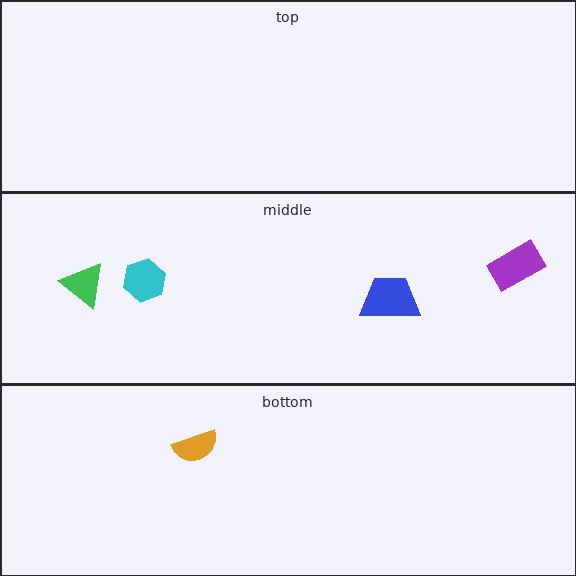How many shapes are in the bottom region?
1.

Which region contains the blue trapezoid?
The middle region.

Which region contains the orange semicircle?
The bottom region.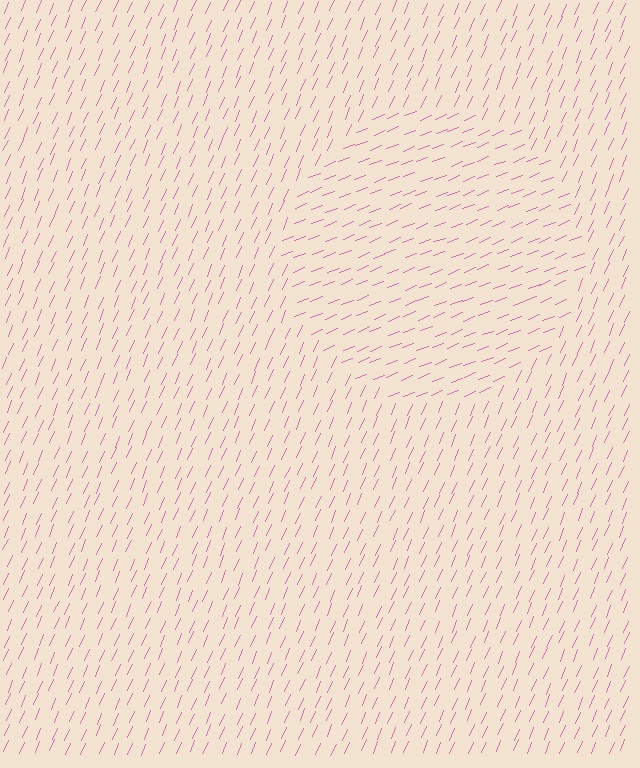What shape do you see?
I see a circle.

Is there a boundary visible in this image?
Yes, there is a texture boundary formed by a change in line orientation.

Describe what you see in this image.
The image is filled with small pink line segments. A circle region in the image has lines oriented differently from the surrounding lines, creating a visible texture boundary.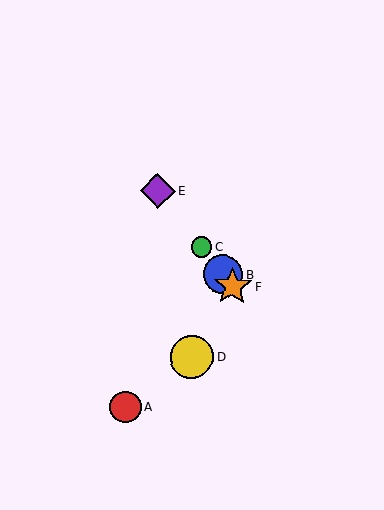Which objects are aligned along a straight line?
Objects B, C, E, F are aligned along a straight line.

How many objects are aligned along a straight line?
4 objects (B, C, E, F) are aligned along a straight line.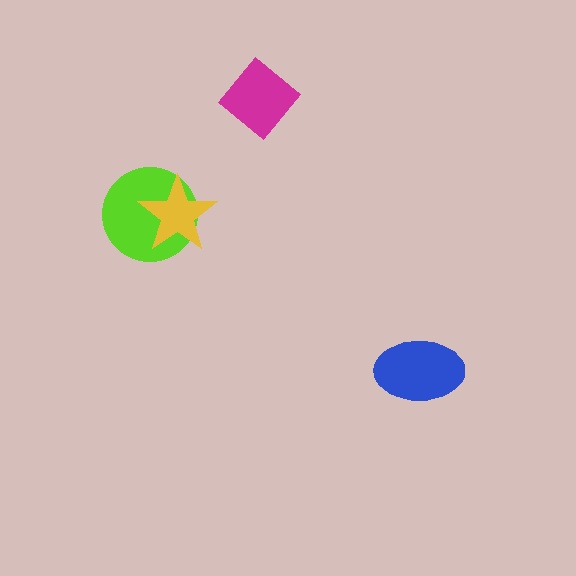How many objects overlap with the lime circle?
1 object overlaps with the lime circle.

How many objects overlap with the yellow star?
1 object overlaps with the yellow star.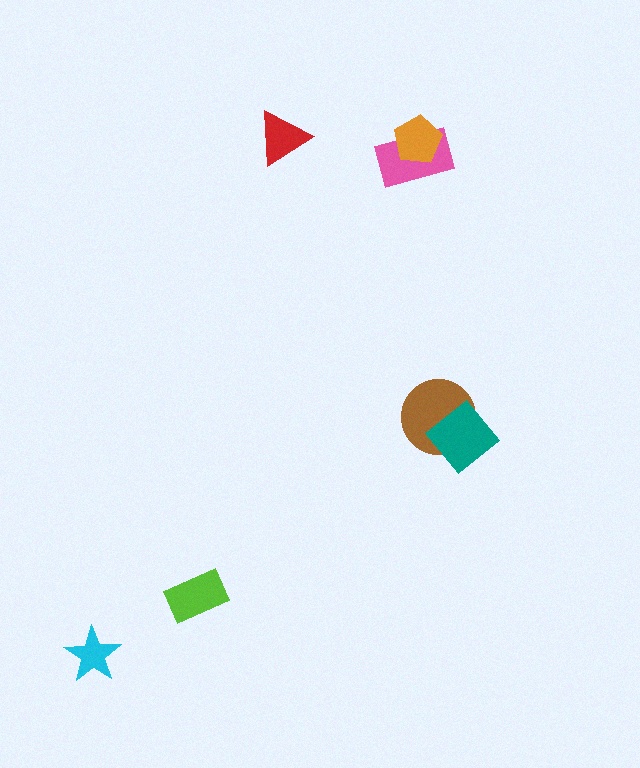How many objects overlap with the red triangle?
0 objects overlap with the red triangle.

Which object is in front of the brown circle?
The teal diamond is in front of the brown circle.